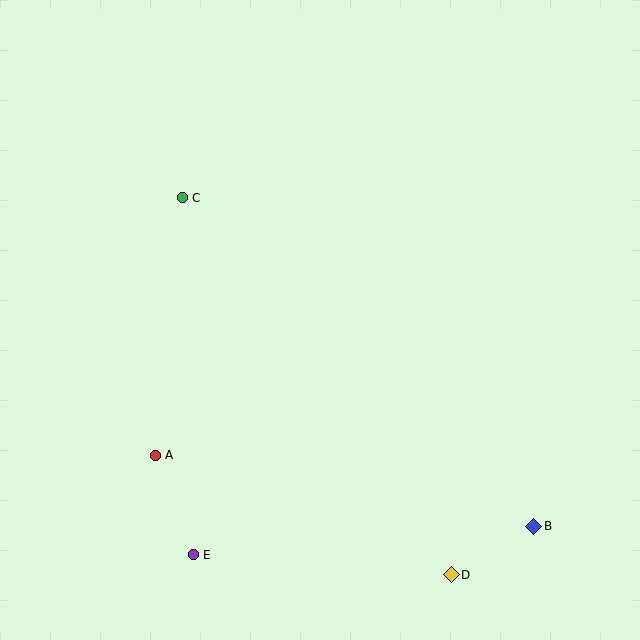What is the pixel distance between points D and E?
The distance between D and E is 259 pixels.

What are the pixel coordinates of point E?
Point E is at (193, 555).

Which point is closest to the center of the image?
Point C at (182, 198) is closest to the center.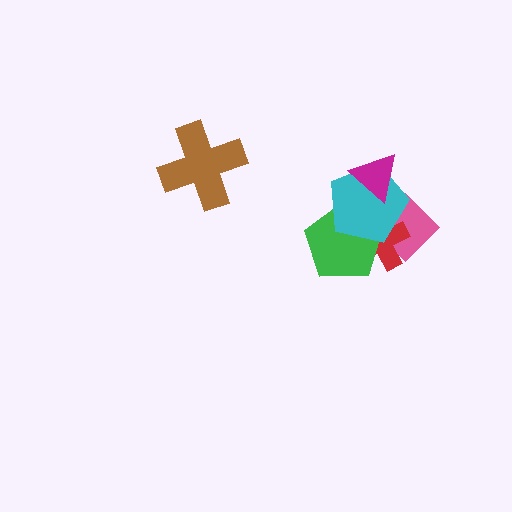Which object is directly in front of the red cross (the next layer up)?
The green pentagon is directly in front of the red cross.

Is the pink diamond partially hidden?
Yes, it is partially covered by another shape.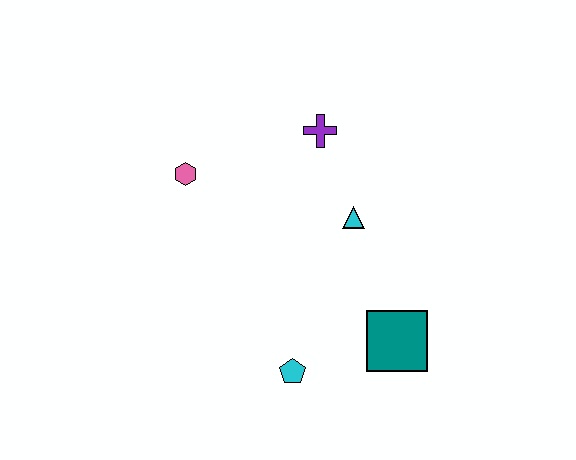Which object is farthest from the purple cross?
The cyan pentagon is farthest from the purple cross.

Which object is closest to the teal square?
The cyan pentagon is closest to the teal square.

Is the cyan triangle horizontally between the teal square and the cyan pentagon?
Yes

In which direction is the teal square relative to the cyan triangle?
The teal square is below the cyan triangle.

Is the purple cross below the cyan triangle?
No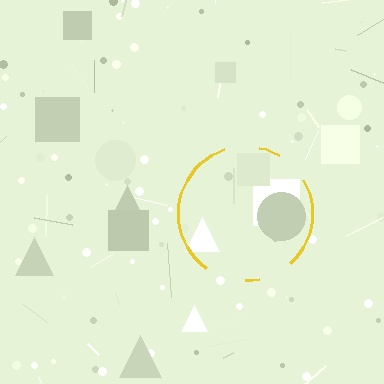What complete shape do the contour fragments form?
The contour fragments form a circle.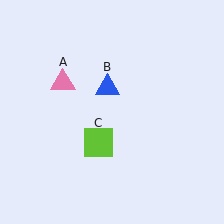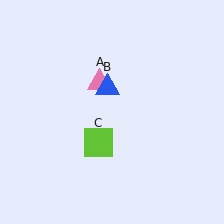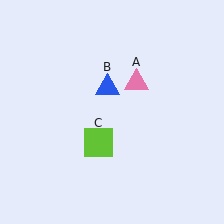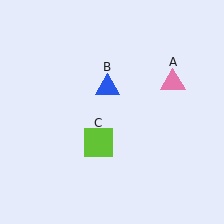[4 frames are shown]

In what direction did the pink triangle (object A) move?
The pink triangle (object A) moved right.